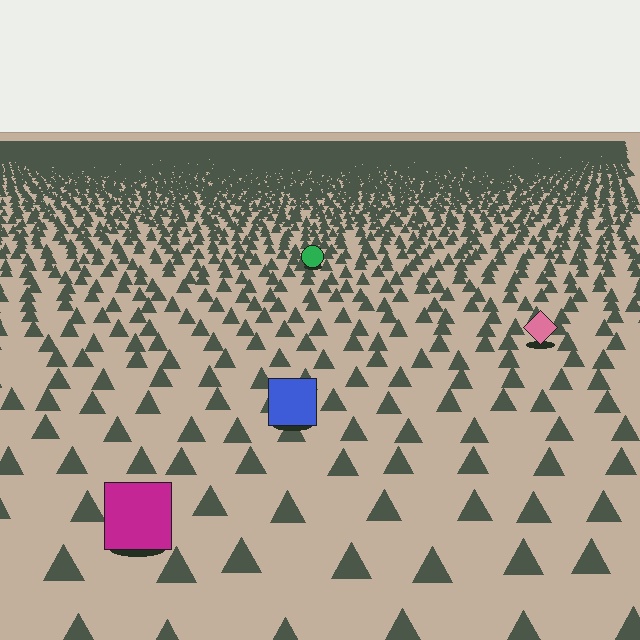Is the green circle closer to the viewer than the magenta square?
No. The magenta square is closer — you can tell from the texture gradient: the ground texture is coarser near it.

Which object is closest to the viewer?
The magenta square is closest. The texture marks near it are larger and more spread out.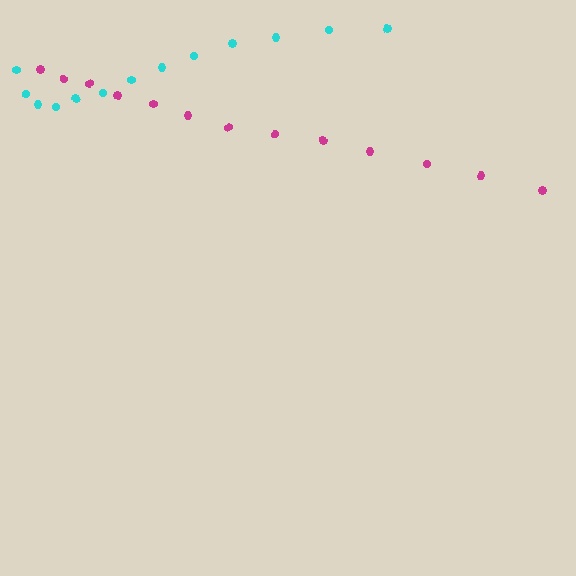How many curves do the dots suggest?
There are 2 distinct paths.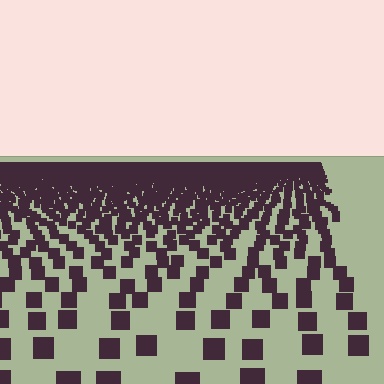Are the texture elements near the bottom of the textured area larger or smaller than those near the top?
Larger. Near the bottom, elements are closer to the viewer and appear at a bigger on-screen size.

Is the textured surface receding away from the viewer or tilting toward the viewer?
The surface is receding away from the viewer. Texture elements get smaller and denser toward the top.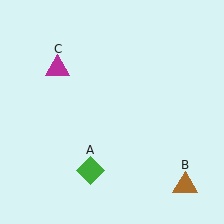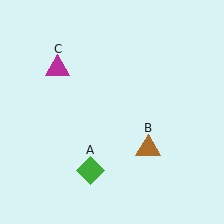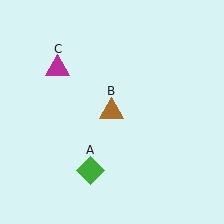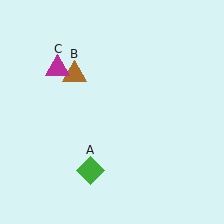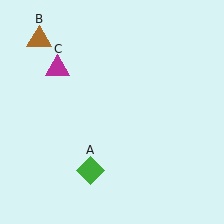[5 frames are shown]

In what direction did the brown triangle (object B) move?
The brown triangle (object B) moved up and to the left.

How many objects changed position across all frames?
1 object changed position: brown triangle (object B).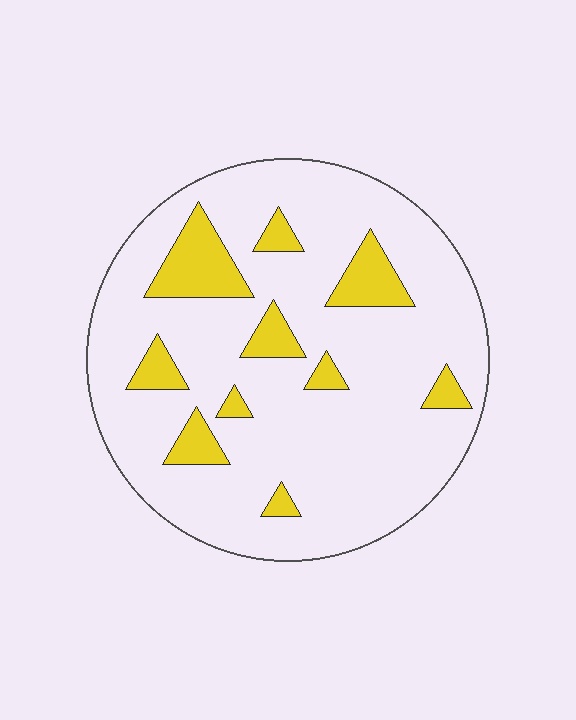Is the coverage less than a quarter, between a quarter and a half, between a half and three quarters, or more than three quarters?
Less than a quarter.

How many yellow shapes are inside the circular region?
10.